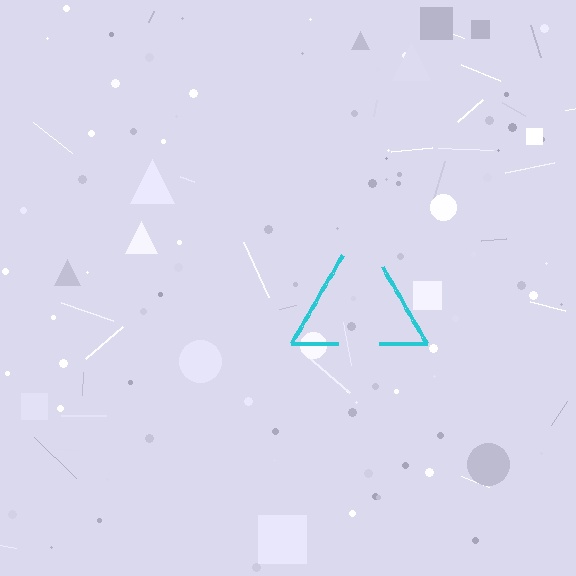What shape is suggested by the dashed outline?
The dashed outline suggests a triangle.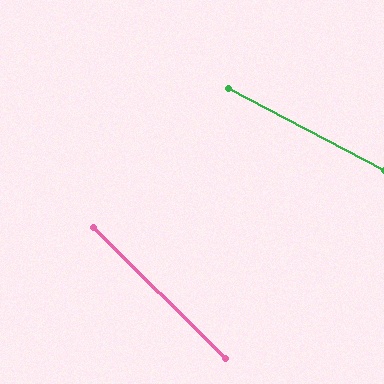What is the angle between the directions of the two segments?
Approximately 17 degrees.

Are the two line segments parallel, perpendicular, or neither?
Neither parallel nor perpendicular — they differ by about 17°.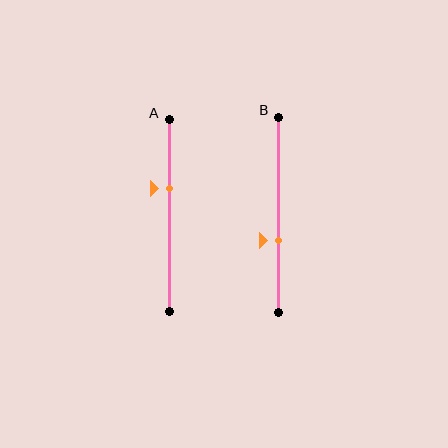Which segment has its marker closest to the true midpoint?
Segment B has its marker closest to the true midpoint.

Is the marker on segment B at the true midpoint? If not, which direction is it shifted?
No, the marker on segment B is shifted downward by about 13% of the segment length.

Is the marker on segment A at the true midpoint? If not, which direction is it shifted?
No, the marker on segment A is shifted upward by about 14% of the segment length.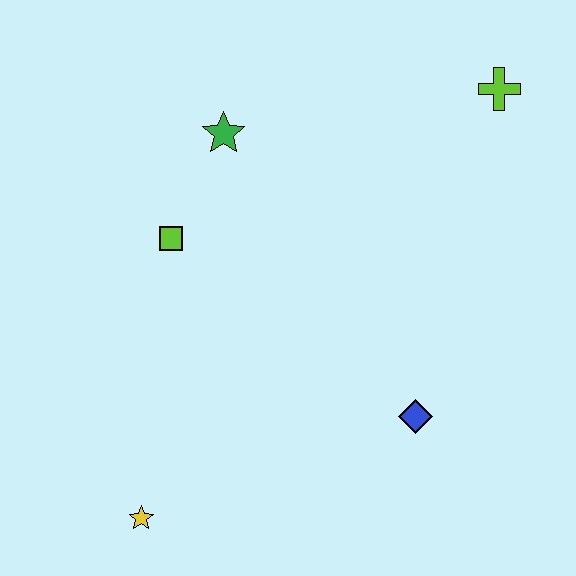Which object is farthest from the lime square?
The lime cross is farthest from the lime square.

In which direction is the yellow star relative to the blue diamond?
The yellow star is to the left of the blue diamond.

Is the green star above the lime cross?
No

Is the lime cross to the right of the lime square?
Yes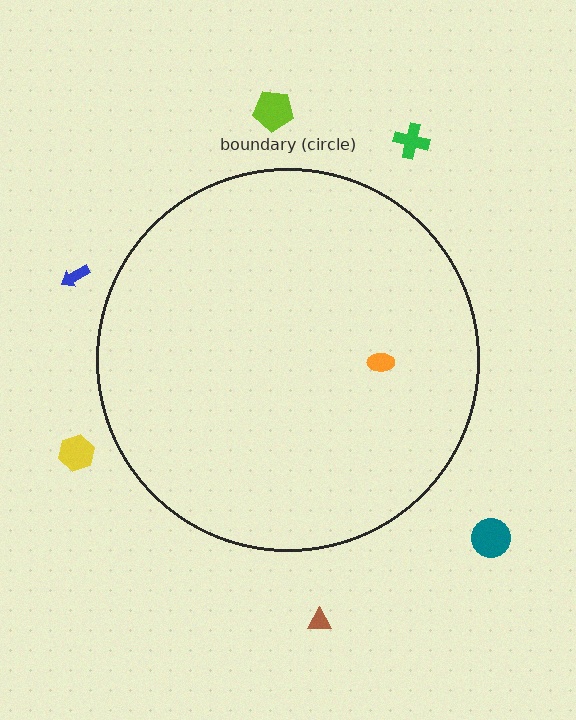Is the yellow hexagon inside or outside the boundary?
Outside.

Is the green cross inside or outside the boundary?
Outside.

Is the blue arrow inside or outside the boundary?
Outside.